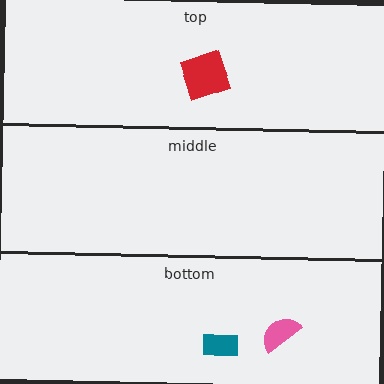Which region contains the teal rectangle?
The bottom region.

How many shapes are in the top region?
1.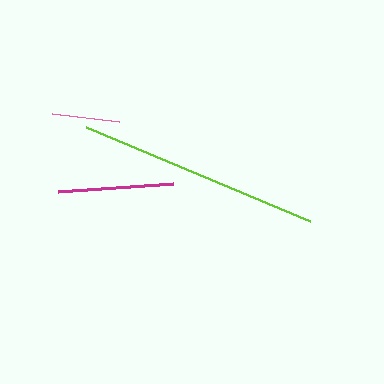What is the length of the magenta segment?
The magenta segment is approximately 115 pixels long.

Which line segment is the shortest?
The pink line is the shortest at approximately 67 pixels.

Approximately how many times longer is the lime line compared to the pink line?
The lime line is approximately 3.6 times the length of the pink line.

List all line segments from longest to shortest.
From longest to shortest: lime, magenta, pink.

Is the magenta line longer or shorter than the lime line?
The lime line is longer than the magenta line.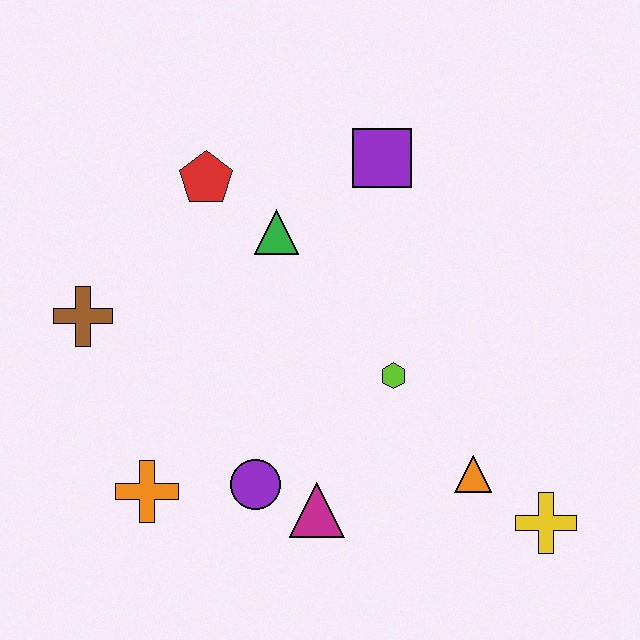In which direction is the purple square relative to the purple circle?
The purple square is above the purple circle.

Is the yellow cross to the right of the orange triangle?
Yes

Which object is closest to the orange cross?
The purple circle is closest to the orange cross.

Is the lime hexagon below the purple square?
Yes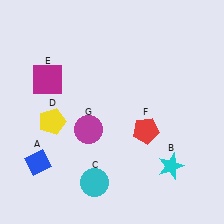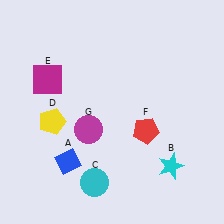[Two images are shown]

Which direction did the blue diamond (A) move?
The blue diamond (A) moved right.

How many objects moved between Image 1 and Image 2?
1 object moved between the two images.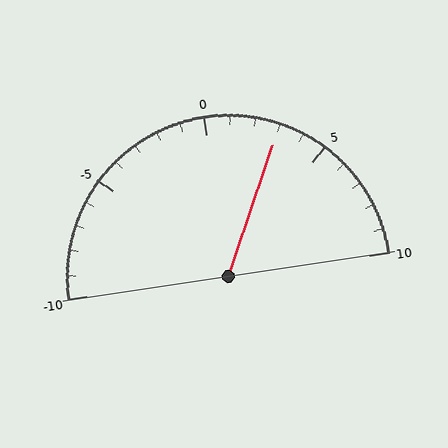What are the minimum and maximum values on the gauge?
The gauge ranges from -10 to 10.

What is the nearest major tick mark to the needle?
The nearest major tick mark is 5.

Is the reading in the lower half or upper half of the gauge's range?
The reading is in the upper half of the range (-10 to 10).